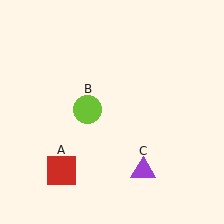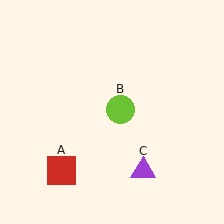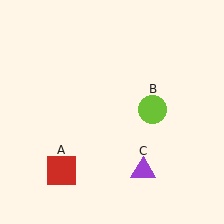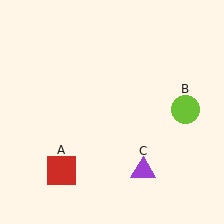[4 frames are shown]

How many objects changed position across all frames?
1 object changed position: lime circle (object B).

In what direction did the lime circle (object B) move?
The lime circle (object B) moved right.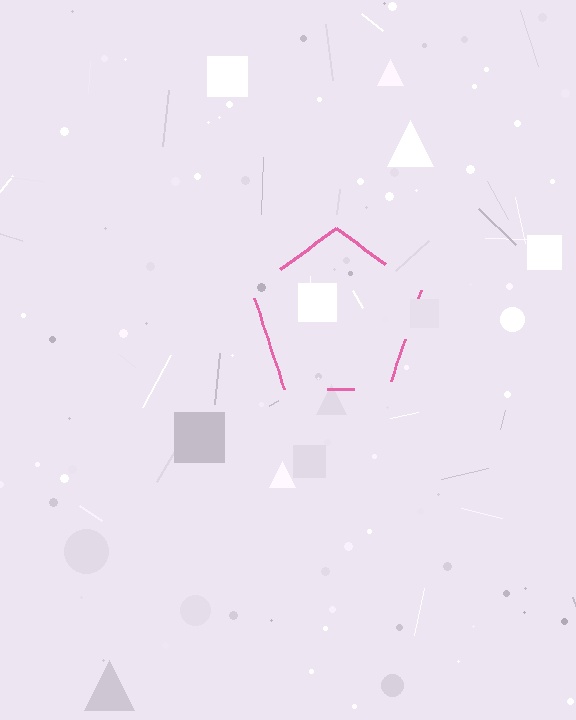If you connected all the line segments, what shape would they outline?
They would outline a pentagon.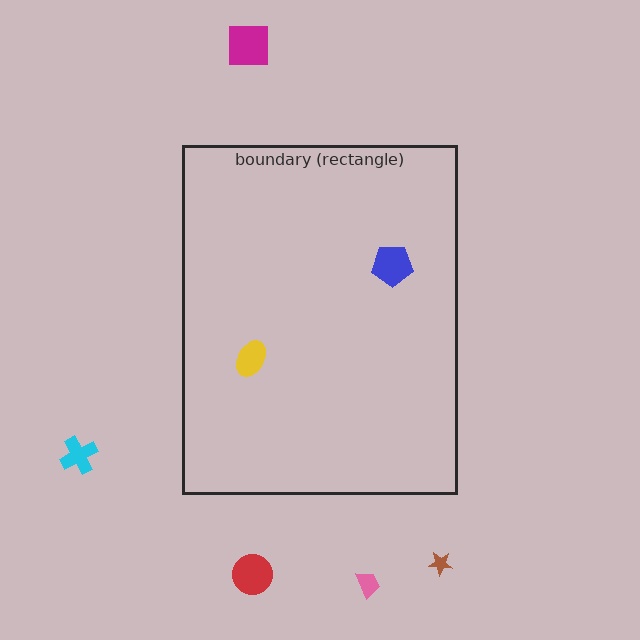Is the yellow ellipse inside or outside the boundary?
Inside.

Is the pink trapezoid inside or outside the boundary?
Outside.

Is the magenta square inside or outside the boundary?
Outside.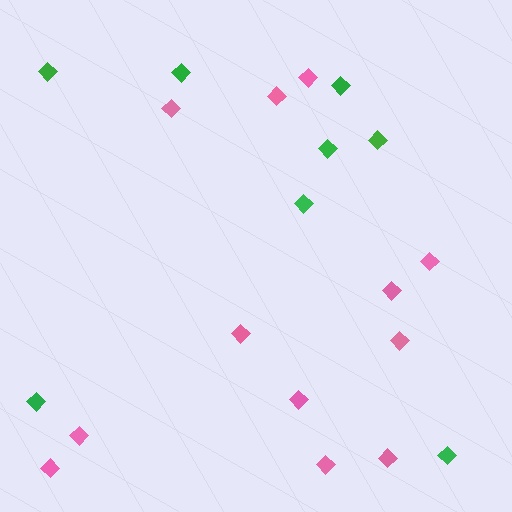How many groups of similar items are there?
There are 2 groups: one group of pink diamonds (12) and one group of green diamonds (8).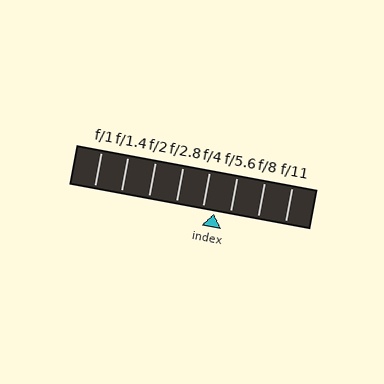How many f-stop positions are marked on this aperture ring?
There are 8 f-stop positions marked.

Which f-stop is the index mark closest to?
The index mark is closest to f/4.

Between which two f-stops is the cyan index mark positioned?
The index mark is between f/4 and f/5.6.